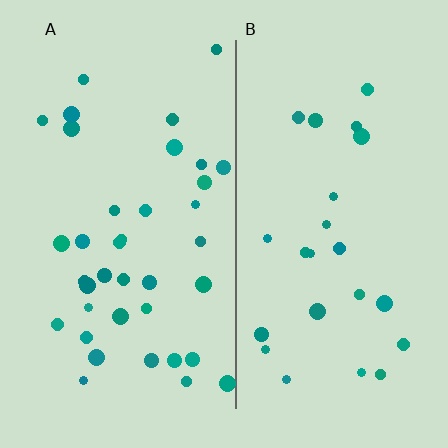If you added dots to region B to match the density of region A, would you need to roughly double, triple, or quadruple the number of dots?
Approximately double.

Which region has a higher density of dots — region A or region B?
A (the left).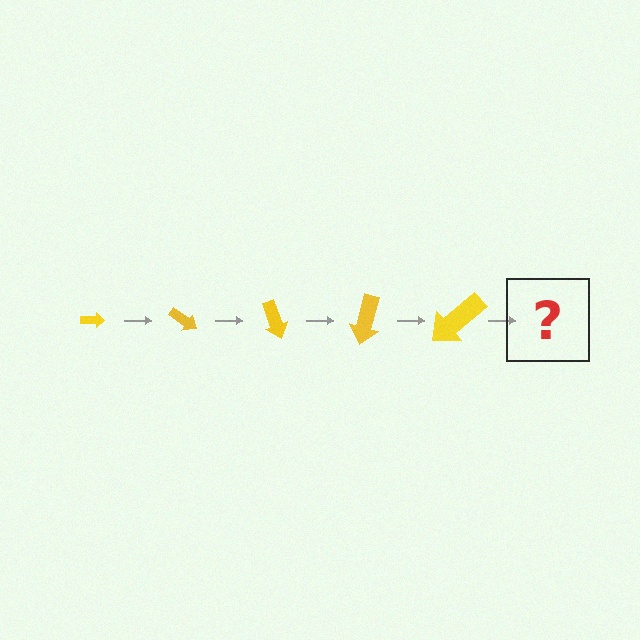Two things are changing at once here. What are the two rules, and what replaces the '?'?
The two rules are that the arrow grows larger each step and it rotates 35 degrees each step. The '?' should be an arrow, larger than the previous one and rotated 175 degrees from the start.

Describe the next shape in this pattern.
It should be an arrow, larger than the previous one and rotated 175 degrees from the start.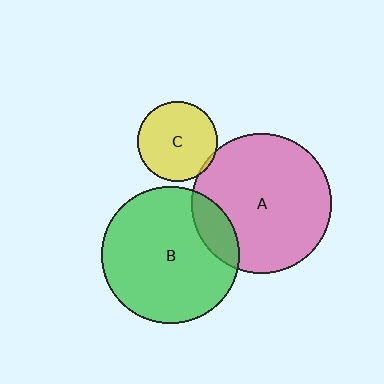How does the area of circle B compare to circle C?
Approximately 2.9 times.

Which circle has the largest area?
Circle A (pink).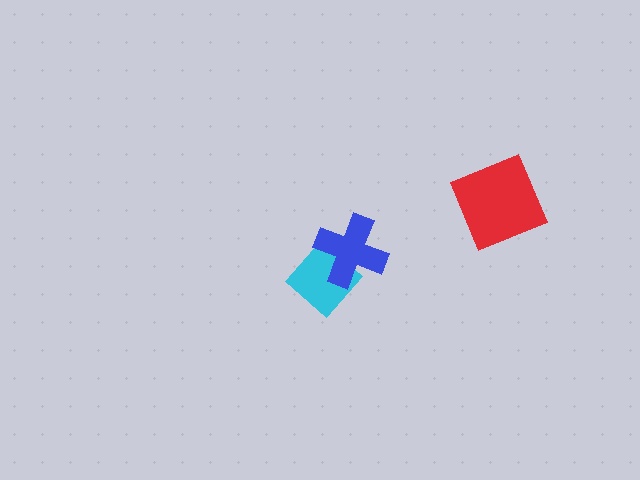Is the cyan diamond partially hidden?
Yes, it is partially covered by another shape.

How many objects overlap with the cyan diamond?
1 object overlaps with the cyan diamond.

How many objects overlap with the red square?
0 objects overlap with the red square.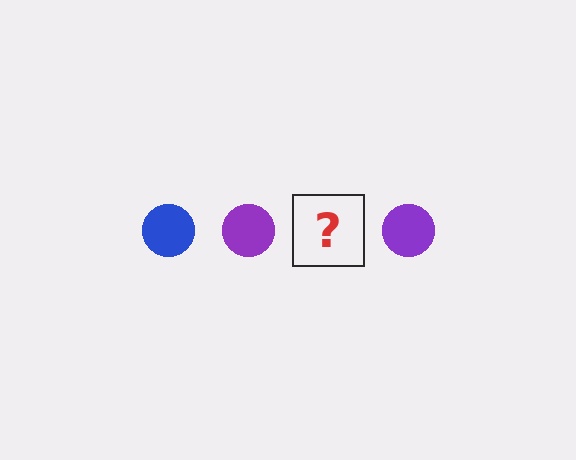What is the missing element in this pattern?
The missing element is a blue circle.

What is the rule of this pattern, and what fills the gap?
The rule is that the pattern cycles through blue, purple circles. The gap should be filled with a blue circle.